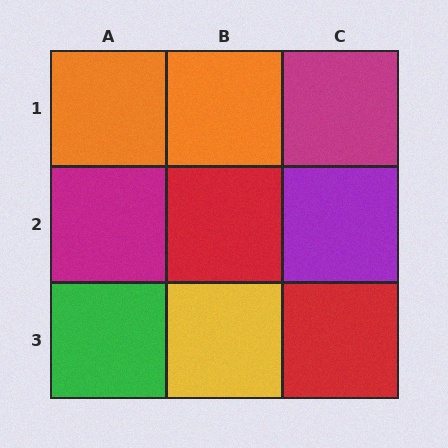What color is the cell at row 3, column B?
Yellow.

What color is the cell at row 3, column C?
Red.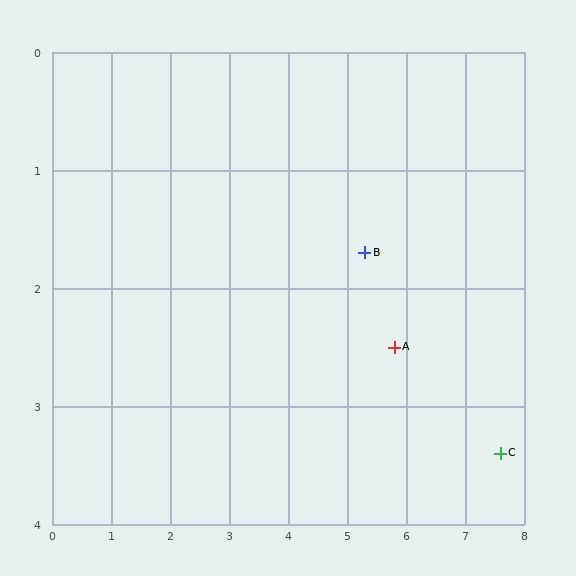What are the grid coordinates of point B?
Point B is at approximately (5.3, 1.7).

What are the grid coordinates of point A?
Point A is at approximately (5.8, 2.5).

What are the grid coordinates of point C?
Point C is at approximately (7.6, 3.4).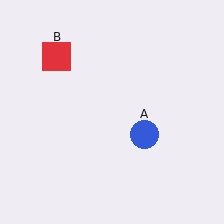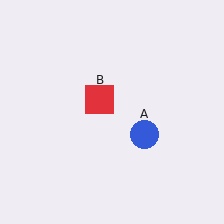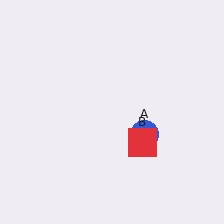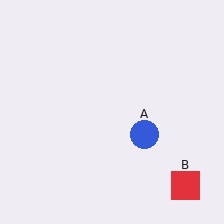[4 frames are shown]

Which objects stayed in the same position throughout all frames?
Blue circle (object A) remained stationary.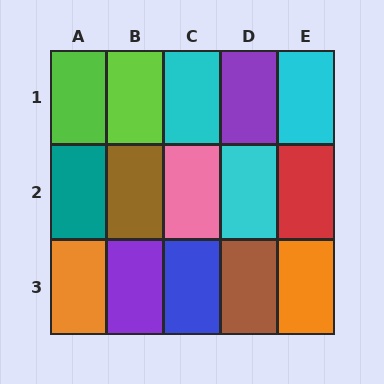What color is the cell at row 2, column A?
Teal.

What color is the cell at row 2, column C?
Pink.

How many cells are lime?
2 cells are lime.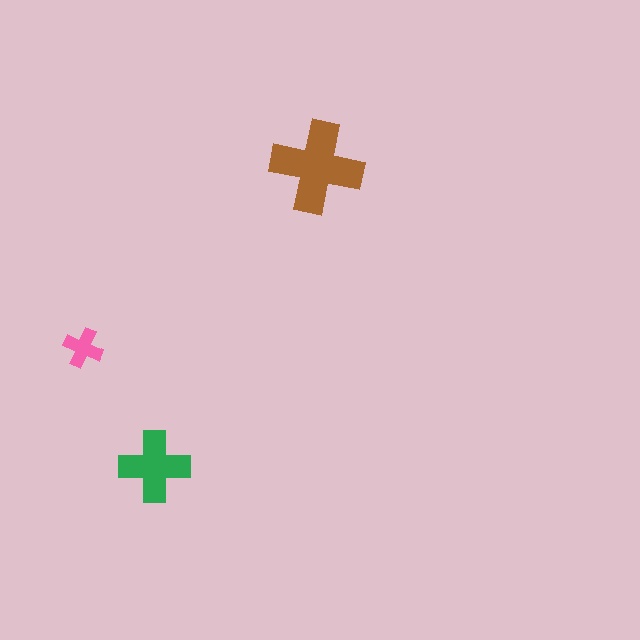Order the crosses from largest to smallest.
the brown one, the green one, the pink one.